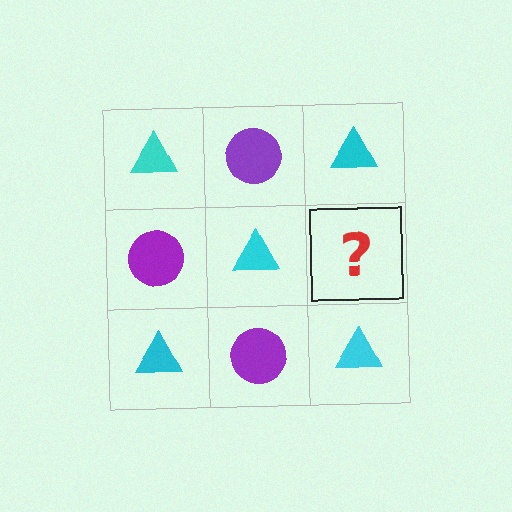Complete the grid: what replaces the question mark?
The question mark should be replaced with a purple circle.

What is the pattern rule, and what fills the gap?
The rule is that it alternates cyan triangle and purple circle in a checkerboard pattern. The gap should be filled with a purple circle.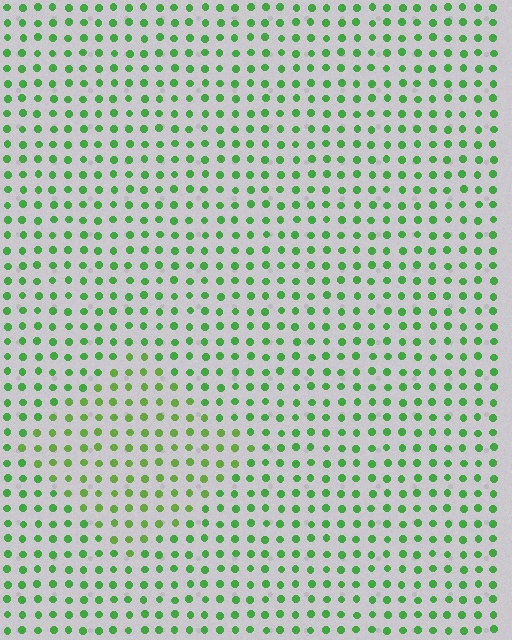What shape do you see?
I see a diamond.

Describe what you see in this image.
The image is filled with small green elements in a uniform arrangement. A diamond-shaped region is visible where the elements are tinted to a slightly different hue, forming a subtle color boundary.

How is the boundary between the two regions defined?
The boundary is defined purely by a slight shift in hue (about 21 degrees). Spacing, size, and orientation are identical on both sides.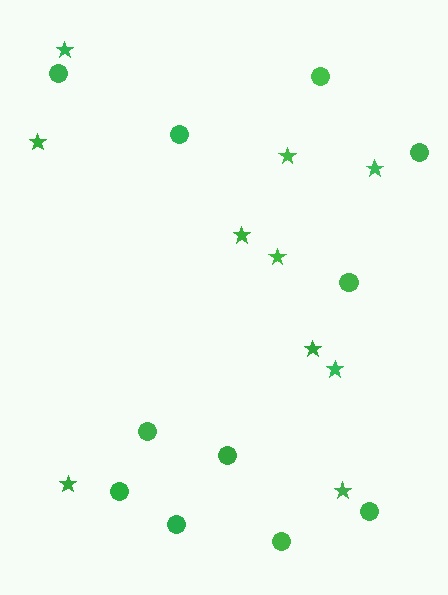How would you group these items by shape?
There are 2 groups: one group of circles (11) and one group of stars (10).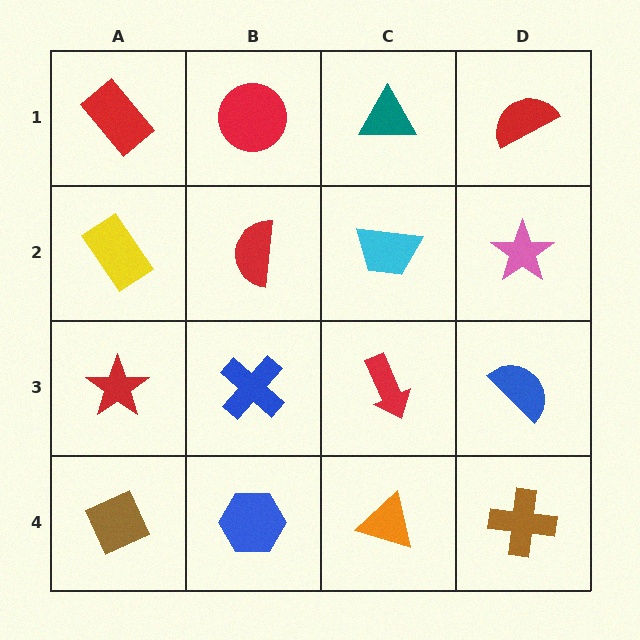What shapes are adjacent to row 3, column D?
A pink star (row 2, column D), a brown cross (row 4, column D), a red arrow (row 3, column C).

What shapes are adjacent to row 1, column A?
A yellow rectangle (row 2, column A), a red circle (row 1, column B).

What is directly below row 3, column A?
A brown diamond.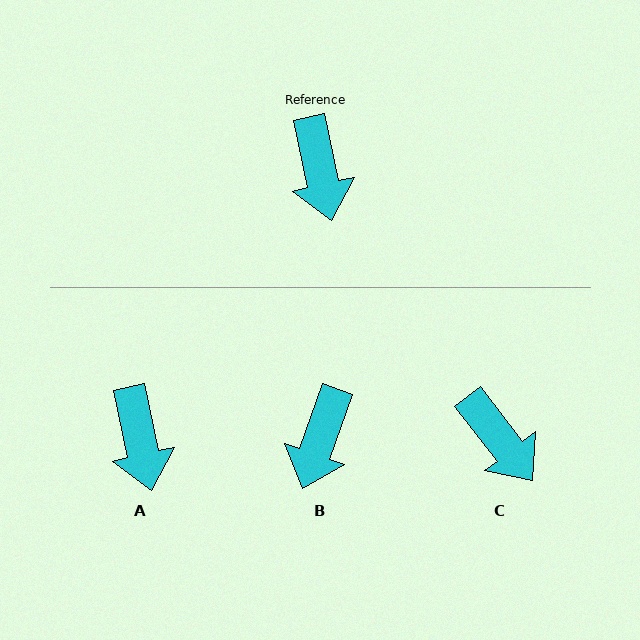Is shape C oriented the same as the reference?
No, it is off by about 25 degrees.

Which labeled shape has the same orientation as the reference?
A.